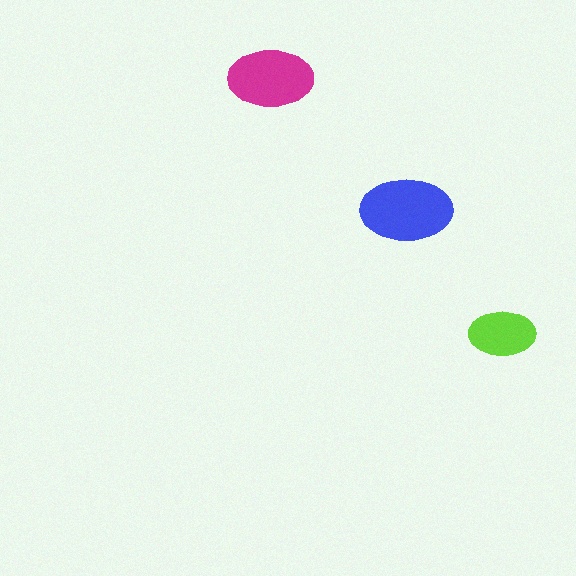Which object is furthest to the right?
The lime ellipse is rightmost.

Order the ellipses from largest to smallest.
the blue one, the magenta one, the lime one.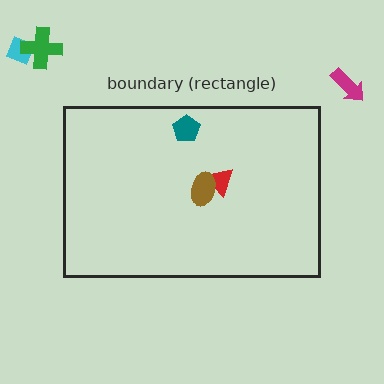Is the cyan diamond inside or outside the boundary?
Outside.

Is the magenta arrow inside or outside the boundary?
Outside.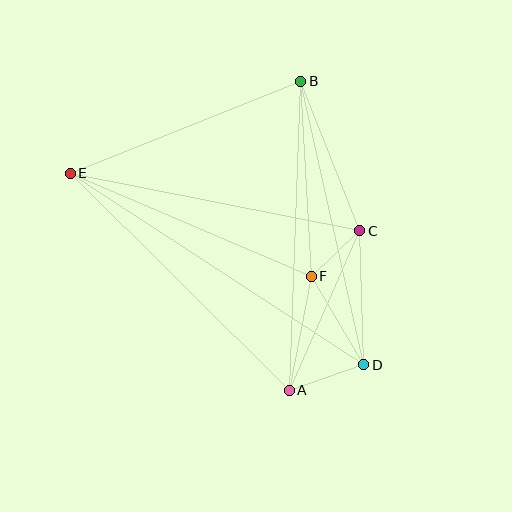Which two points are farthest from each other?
Points D and E are farthest from each other.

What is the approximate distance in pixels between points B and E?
The distance between B and E is approximately 248 pixels.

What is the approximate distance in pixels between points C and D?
The distance between C and D is approximately 135 pixels.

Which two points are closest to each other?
Points C and F are closest to each other.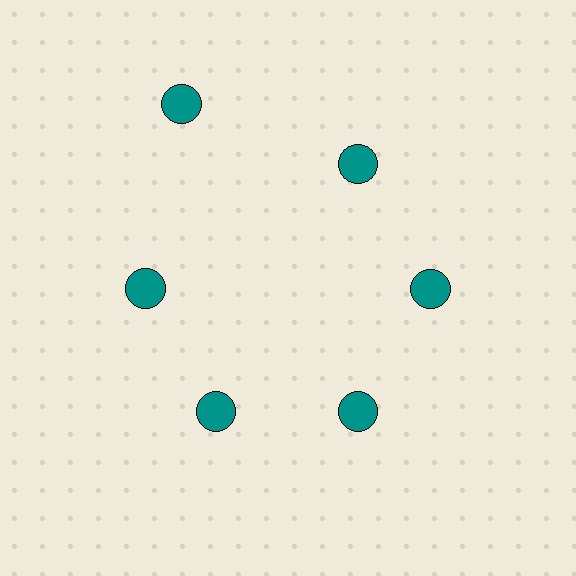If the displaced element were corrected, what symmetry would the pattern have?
It would have 6-fold rotational symmetry — the pattern would map onto itself every 60 degrees.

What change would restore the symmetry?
The symmetry would be restored by moving it inward, back onto the ring so that all 6 circles sit at equal angles and equal distance from the center.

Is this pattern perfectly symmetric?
No. The 6 teal circles are arranged in a ring, but one element near the 11 o'clock position is pushed outward from the center, breaking the 6-fold rotational symmetry.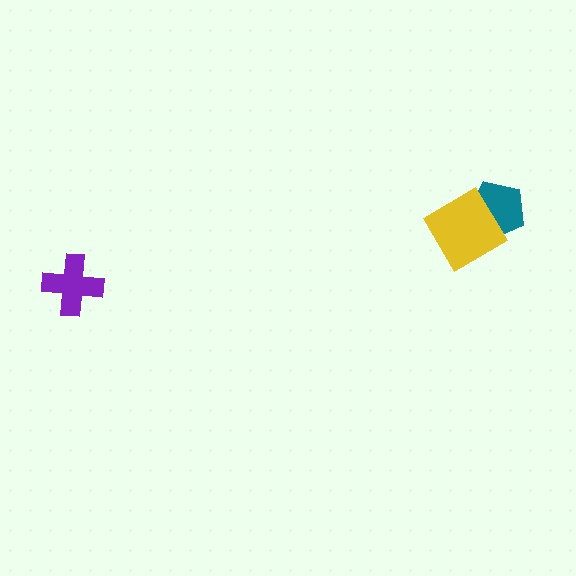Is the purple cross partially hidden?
No, no other shape covers it.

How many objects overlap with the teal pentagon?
1 object overlaps with the teal pentagon.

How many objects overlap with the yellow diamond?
1 object overlaps with the yellow diamond.